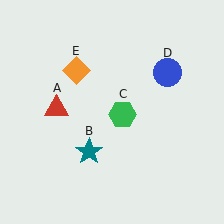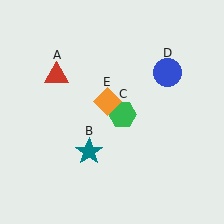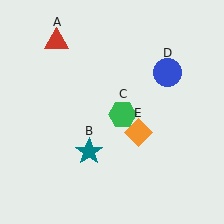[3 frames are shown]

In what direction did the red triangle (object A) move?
The red triangle (object A) moved up.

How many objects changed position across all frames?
2 objects changed position: red triangle (object A), orange diamond (object E).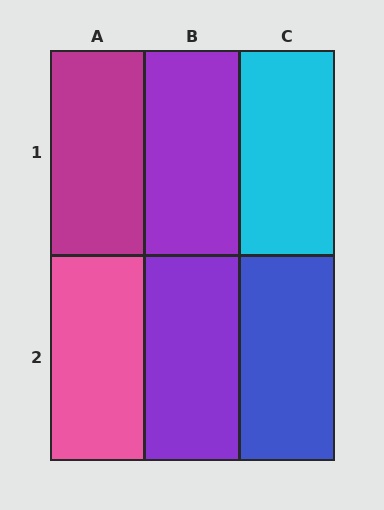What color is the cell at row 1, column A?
Magenta.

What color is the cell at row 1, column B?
Purple.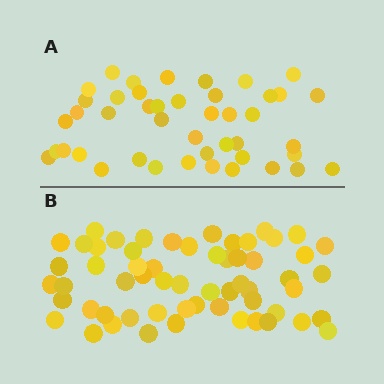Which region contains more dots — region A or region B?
Region B (the bottom region) has more dots.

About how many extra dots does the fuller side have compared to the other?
Region B has approximately 15 more dots than region A.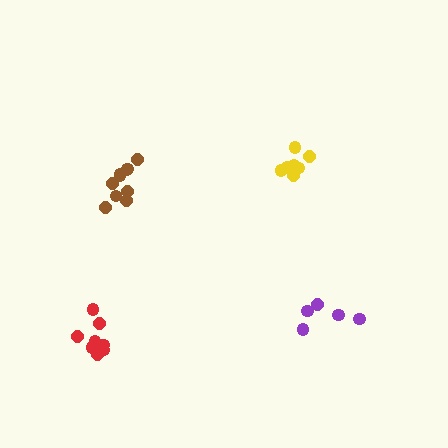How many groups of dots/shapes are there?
There are 4 groups.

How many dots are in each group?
Group 1: 5 dots, Group 2: 9 dots, Group 3: 7 dots, Group 4: 10 dots (31 total).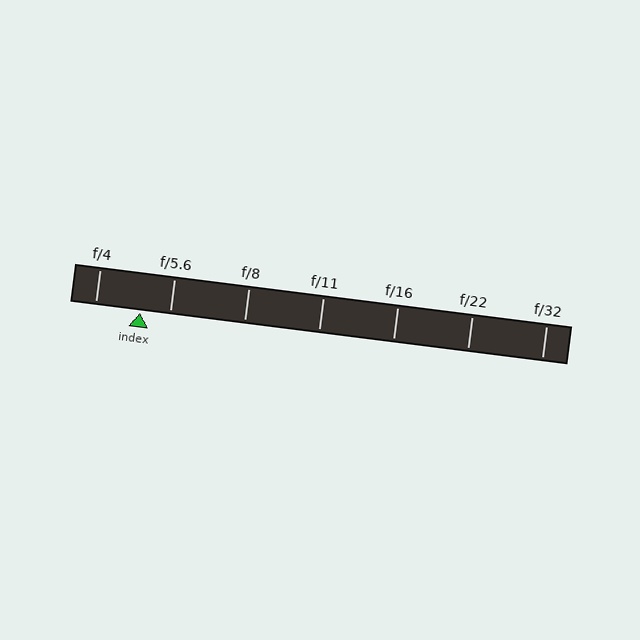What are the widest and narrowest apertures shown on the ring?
The widest aperture shown is f/4 and the narrowest is f/32.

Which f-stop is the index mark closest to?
The index mark is closest to f/5.6.